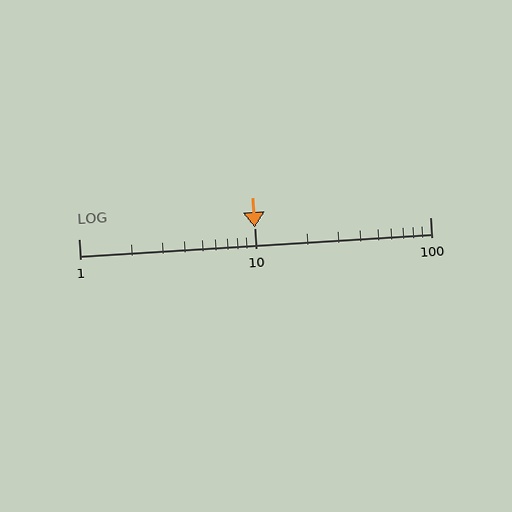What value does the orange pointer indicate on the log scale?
The pointer indicates approximately 10.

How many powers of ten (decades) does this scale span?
The scale spans 2 decades, from 1 to 100.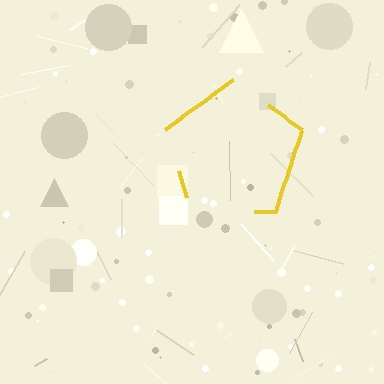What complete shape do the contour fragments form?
The contour fragments form a pentagon.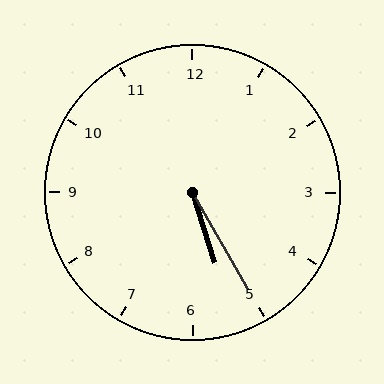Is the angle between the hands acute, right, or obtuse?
It is acute.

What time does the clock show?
5:25.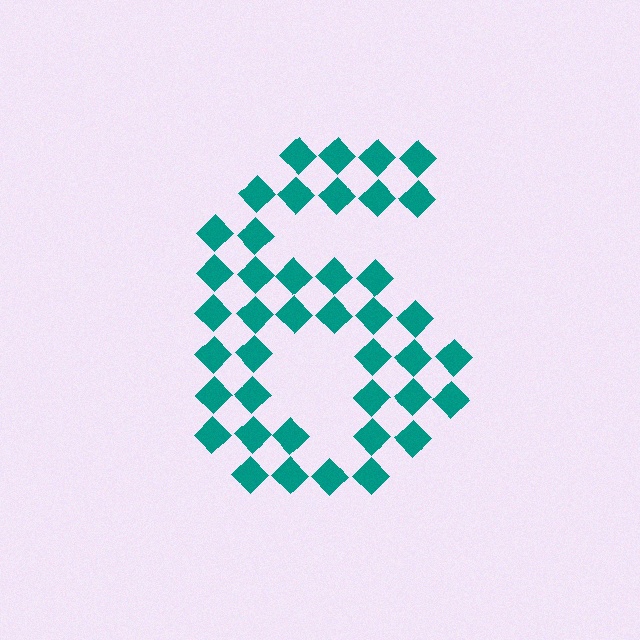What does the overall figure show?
The overall figure shows the digit 6.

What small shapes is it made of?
It is made of small diamonds.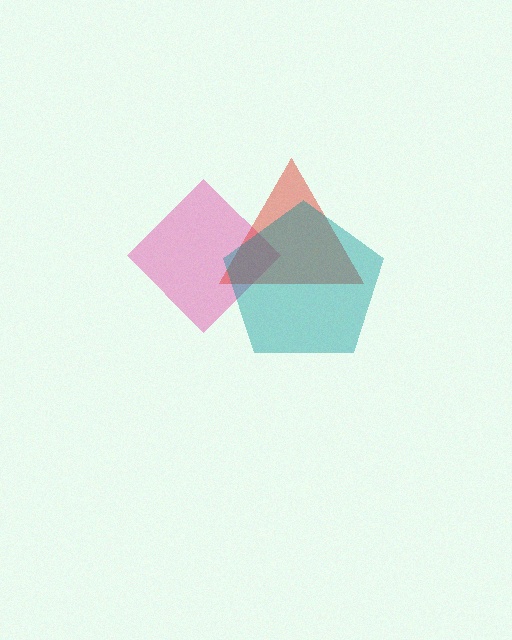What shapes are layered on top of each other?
The layered shapes are: a pink diamond, a red triangle, a teal pentagon.